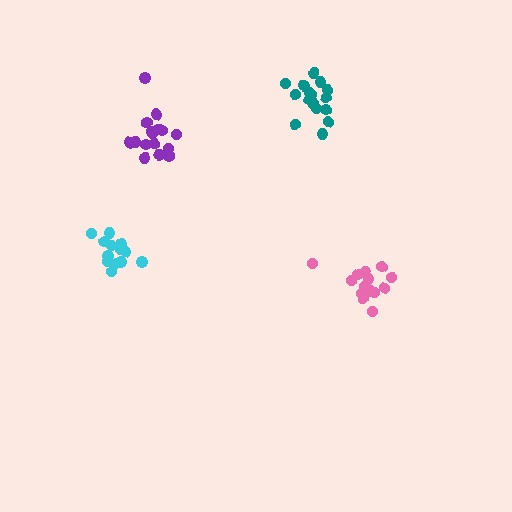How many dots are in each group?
Group 1: 16 dots, Group 2: 13 dots, Group 3: 17 dots, Group 4: 14 dots (60 total).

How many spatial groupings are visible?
There are 4 spatial groupings.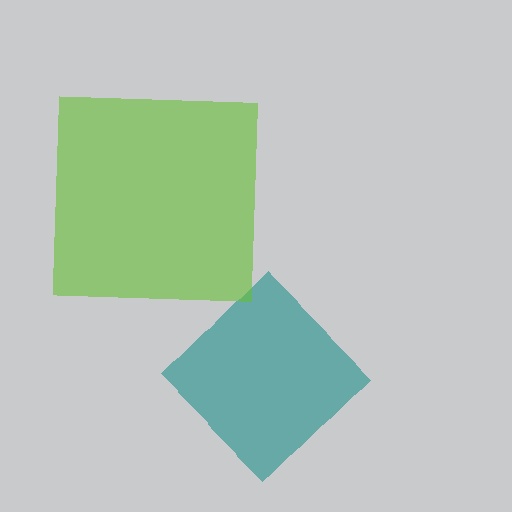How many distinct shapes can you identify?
There are 2 distinct shapes: a teal diamond, a lime square.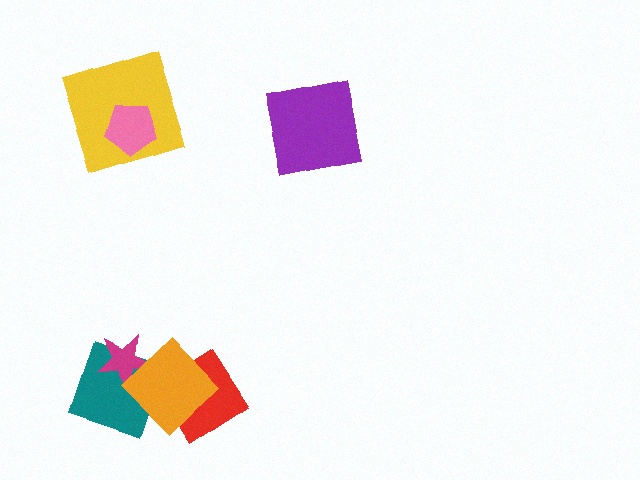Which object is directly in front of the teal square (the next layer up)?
The magenta star is directly in front of the teal square.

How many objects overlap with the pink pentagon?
1 object overlaps with the pink pentagon.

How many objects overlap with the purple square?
0 objects overlap with the purple square.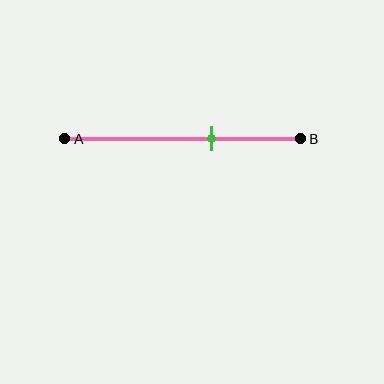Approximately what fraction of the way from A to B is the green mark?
The green mark is approximately 60% of the way from A to B.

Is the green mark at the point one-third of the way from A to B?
No, the mark is at about 60% from A, not at the 33% one-third point.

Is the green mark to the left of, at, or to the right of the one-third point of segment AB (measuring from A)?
The green mark is to the right of the one-third point of segment AB.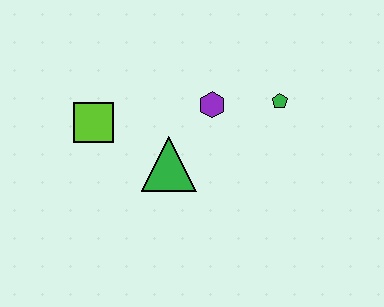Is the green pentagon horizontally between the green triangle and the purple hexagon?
No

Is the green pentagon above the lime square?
Yes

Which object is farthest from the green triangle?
The green pentagon is farthest from the green triangle.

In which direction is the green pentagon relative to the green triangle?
The green pentagon is to the right of the green triangle.